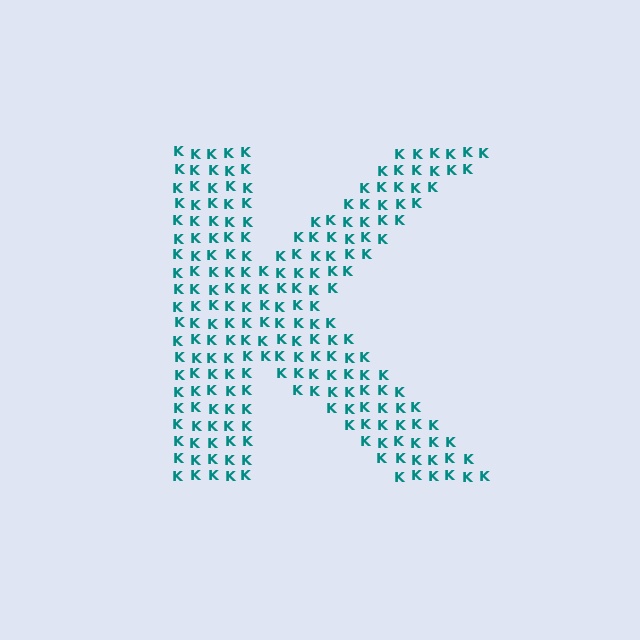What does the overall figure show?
The overall figure shows the letter K.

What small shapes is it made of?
It is made of small letter K's.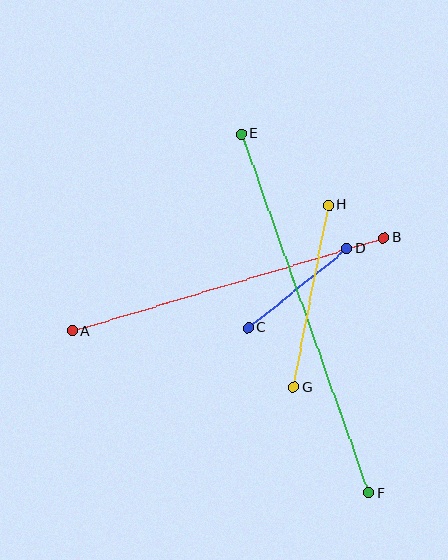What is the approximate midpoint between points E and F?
The midpoint is at approximately (305, 313) pixels.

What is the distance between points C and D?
The distance is approximately 127 pixels.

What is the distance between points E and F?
The distance is approximately 381 pixels.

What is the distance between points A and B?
The distance is approximately 325 pixels.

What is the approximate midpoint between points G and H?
The midpoint is at approximately (311, 296) pixels.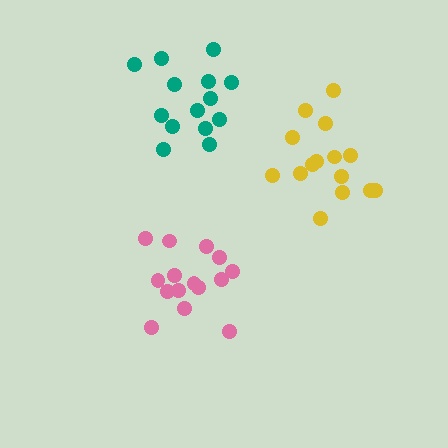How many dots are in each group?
Group 1: 15 dots, Group 2: 15 dots, Group 3: 14 dots (44 total).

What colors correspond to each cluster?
The clusters are colored: pink, yellow, teal.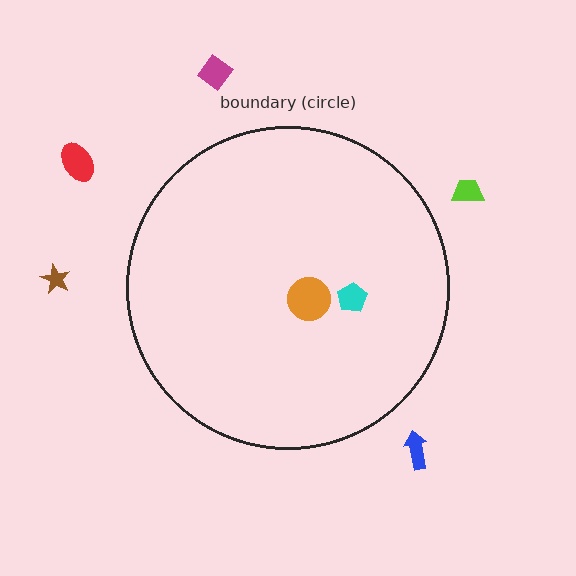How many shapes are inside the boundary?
2 inside, 5 outside.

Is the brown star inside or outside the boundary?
Outside.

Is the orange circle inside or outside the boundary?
Inside.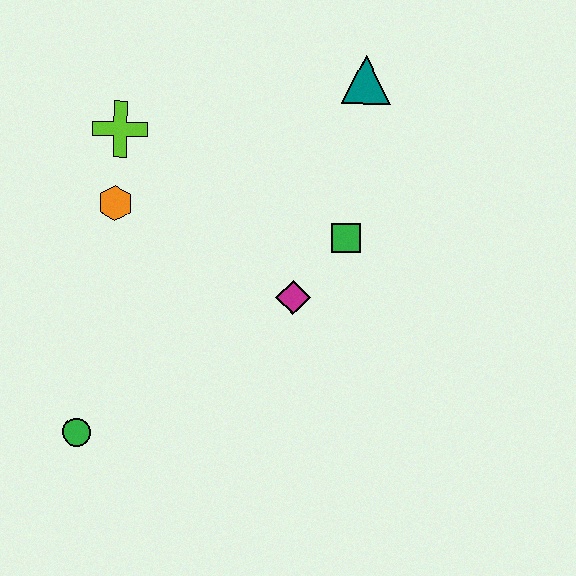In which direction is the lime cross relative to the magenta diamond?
The lime cross is to the left of the magenta diamond.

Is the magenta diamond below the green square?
Yes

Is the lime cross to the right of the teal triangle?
No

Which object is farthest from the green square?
The green circle is farthest from the green square.